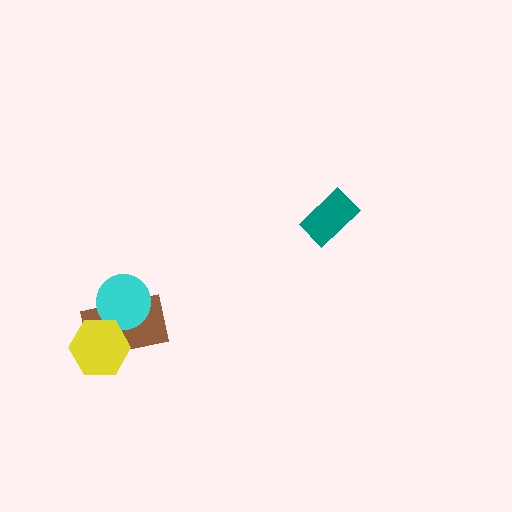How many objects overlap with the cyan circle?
2 objects overlap with the cyan circle.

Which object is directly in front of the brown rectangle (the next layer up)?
The cyan circle is directly in front of the brown rectangle.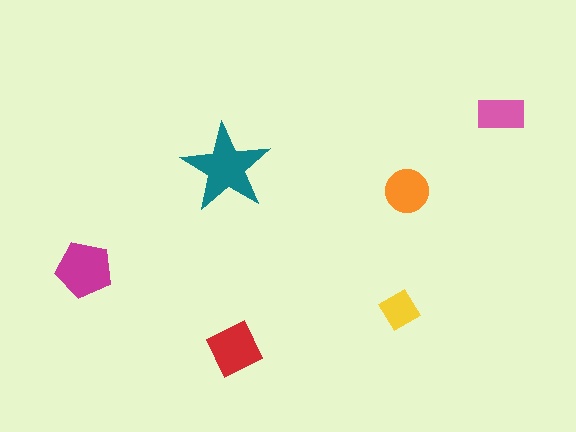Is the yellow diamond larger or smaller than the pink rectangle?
Smaller.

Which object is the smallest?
The yellow diamond.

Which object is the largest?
The teal star.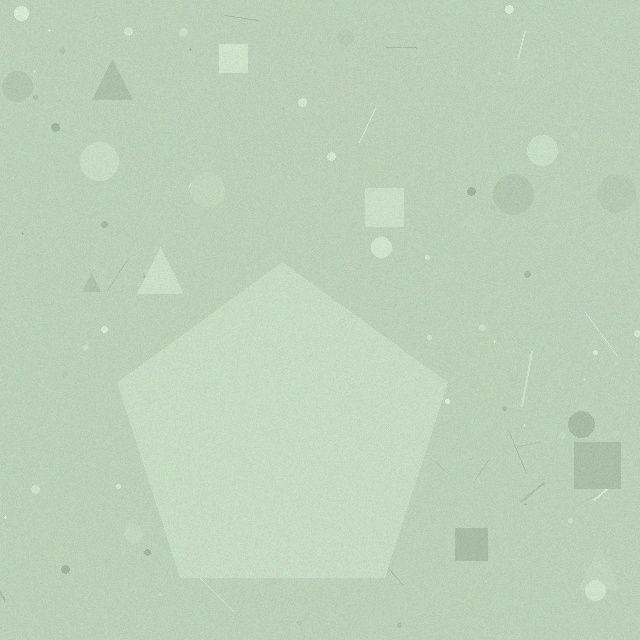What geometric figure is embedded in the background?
A pentagon is embedded in the background.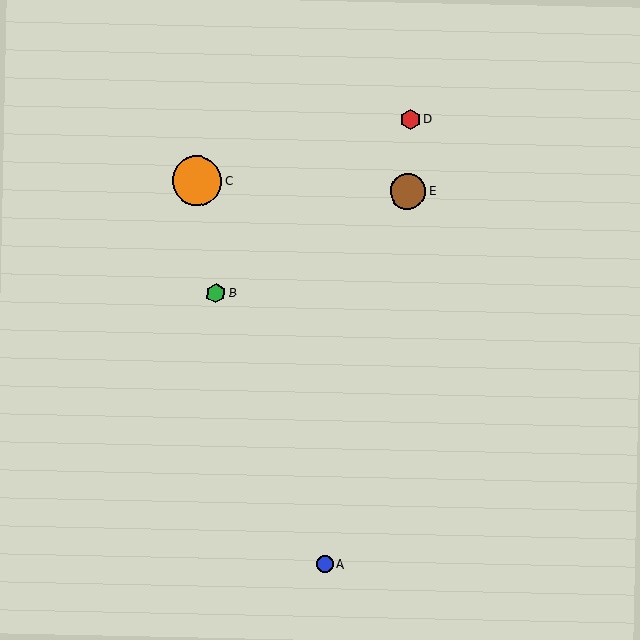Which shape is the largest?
The orange circle (labeled C) is the largest.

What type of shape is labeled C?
Shape C is an orange circle.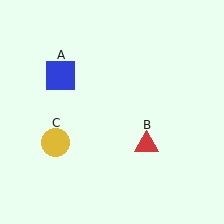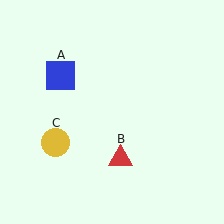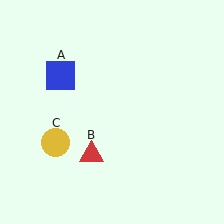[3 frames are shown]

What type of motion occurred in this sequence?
The red triangle (object B) rotated clockwise around the center of the scene.